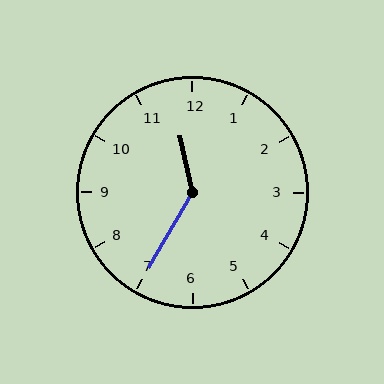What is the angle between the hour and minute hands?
Approximately 138 degrees.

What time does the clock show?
11:35.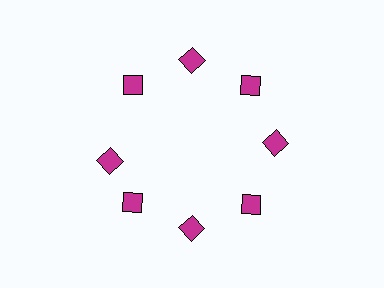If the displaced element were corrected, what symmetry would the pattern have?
It would have 8-fold rotational symmetry — the pattern would map onto itself every 45 degrees.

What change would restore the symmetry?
The symmetry would be restored by rotating it back into even spacing with its neighbors so that all 8 diamonds sit at equal angles and equal distance from the center.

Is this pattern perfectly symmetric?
No. The 8 magenta diamonds are arranged in a ring, but one element near the 9 o'clock position is rotated out of alignment along the ring, breaking the 8-fold rotational symmetry.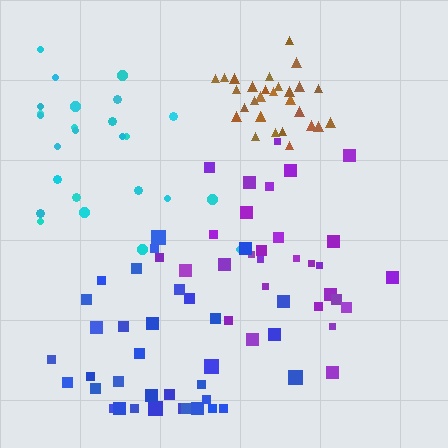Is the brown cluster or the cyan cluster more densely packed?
Brown.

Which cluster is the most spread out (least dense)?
Cyan.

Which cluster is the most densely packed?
Brown.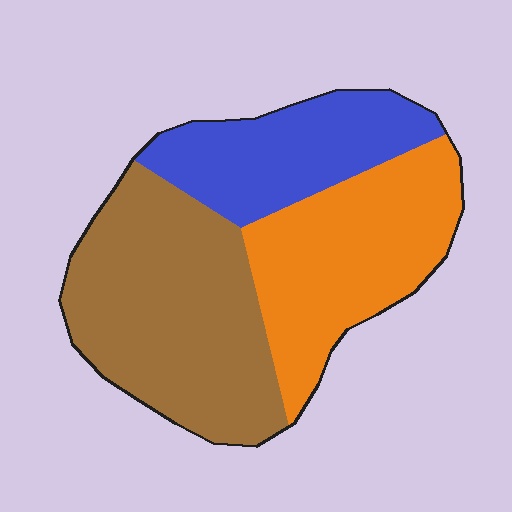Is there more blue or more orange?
Orange.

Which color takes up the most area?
Brown, at roughly 45%.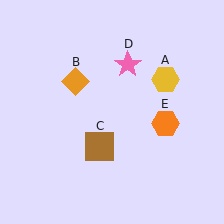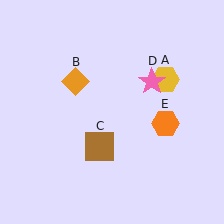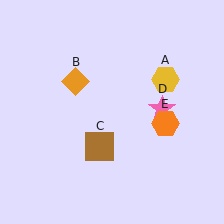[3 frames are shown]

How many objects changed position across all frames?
1 object changed position: pink star (object D).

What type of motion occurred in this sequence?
The pink star (object D) rotated clockwise around the center of the scene.